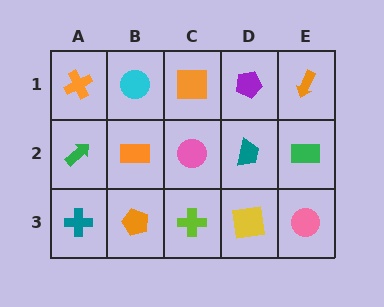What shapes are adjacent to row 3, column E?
A green rectangle (row 2, column E), a yellow square (row 3, column D).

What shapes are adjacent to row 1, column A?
A green arrow (row 2, column A), a cyan circle (row 1, column B).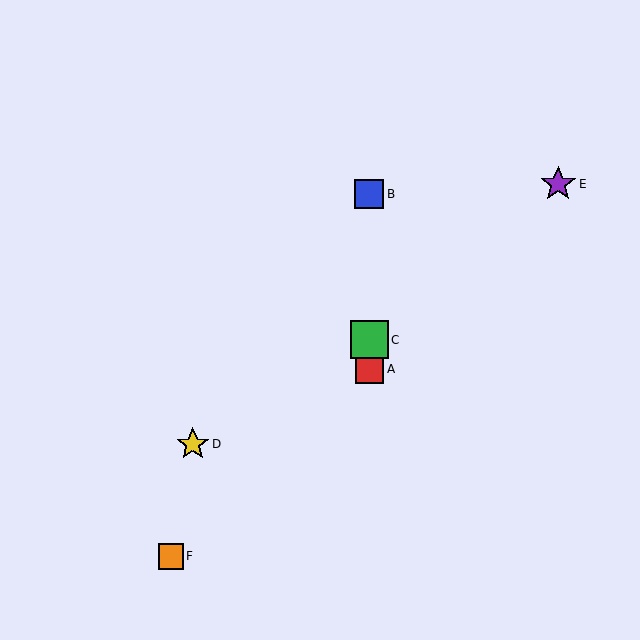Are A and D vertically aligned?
No, A is at x≈369 and D is at x≈193.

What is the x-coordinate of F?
Object F is at x≈171.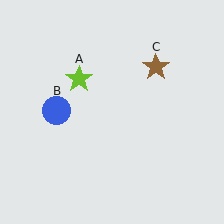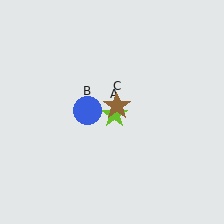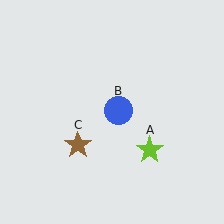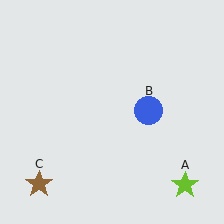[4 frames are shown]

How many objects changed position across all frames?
3 objects changed position: lime star (object A), blue circle (object B), brown star (object C).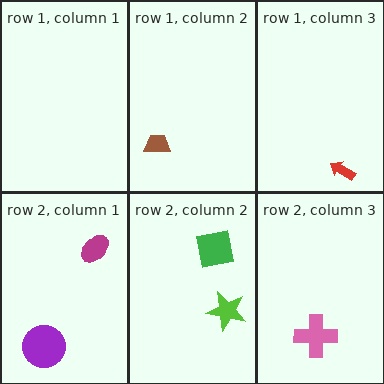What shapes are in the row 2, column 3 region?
The pink cross.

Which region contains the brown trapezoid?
The row 1, column 2 region.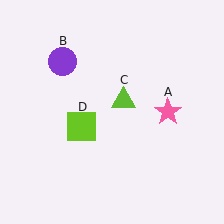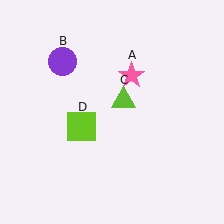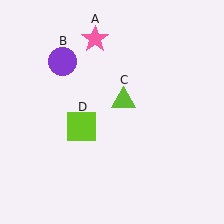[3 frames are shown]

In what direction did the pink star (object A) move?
The pink star (object A) moved up and to the left.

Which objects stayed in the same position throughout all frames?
Purple circle (object B) and lime triangle (object C) and lime square (object D) remained stationary.